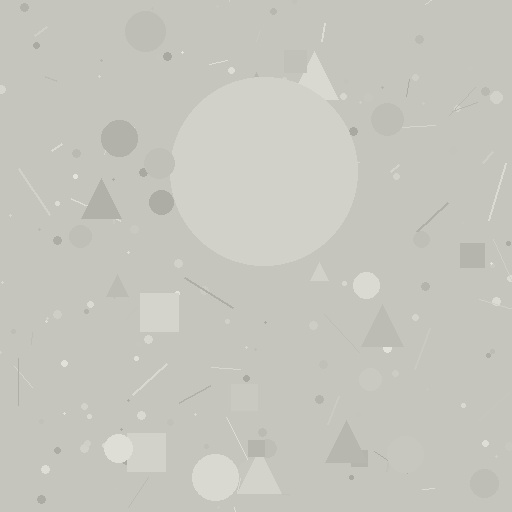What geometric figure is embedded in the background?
A circle is embedded in the background.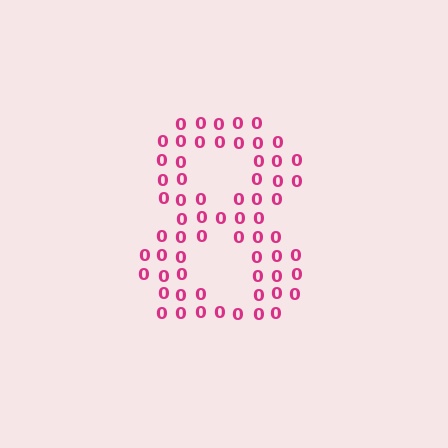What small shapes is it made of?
It is made of small digit 0's.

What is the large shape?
The large shape is the digit 8.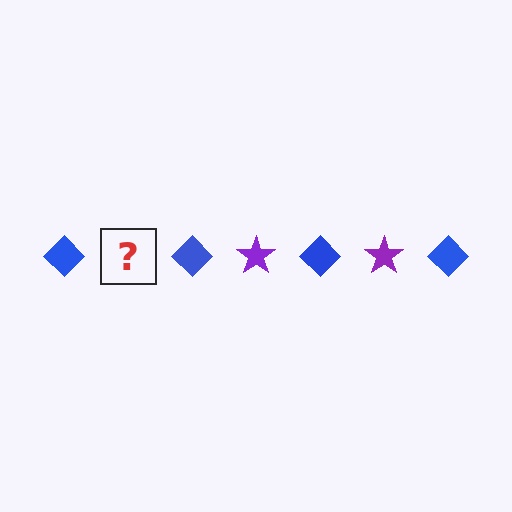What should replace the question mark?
The question mark should be replaced with a purple star.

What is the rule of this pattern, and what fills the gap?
The rule is that the pattern alternates between blue diamond and purple star. The gap should be filled with a purple star.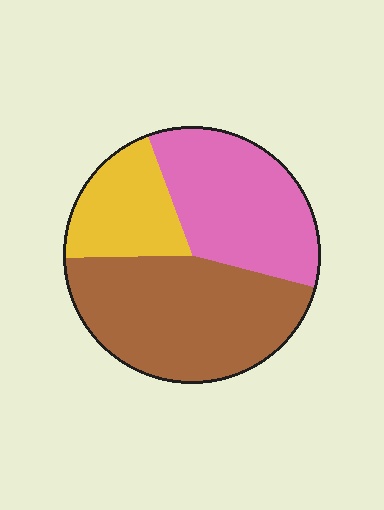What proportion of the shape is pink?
Pink takes up about one third (1/3) of the shape.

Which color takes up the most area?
Brown, at roughly 45%.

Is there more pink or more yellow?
Pink.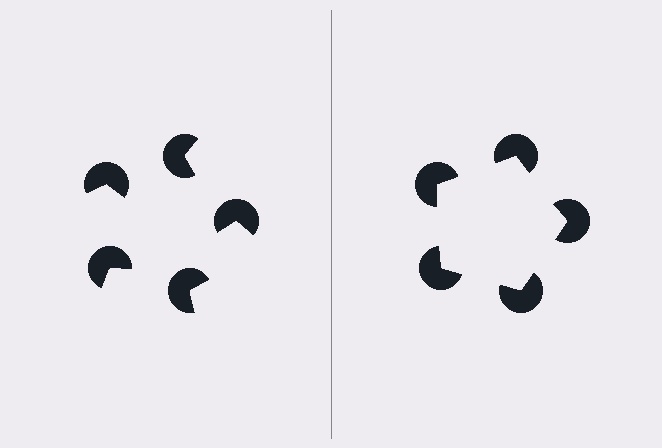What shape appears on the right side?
An illusory pentagon.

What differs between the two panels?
The pac-man discs are positioned identically on both sides; only the wedge orientations differ. On the right they align to a pentagon; on the left they are misaligned.